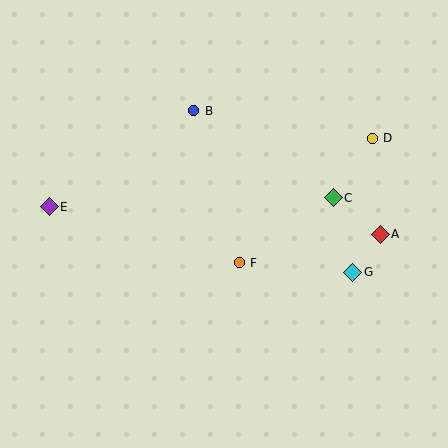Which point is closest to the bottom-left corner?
Point E is closest to the bottom-left corner.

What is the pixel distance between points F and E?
The distance between F and E is 198 pixels.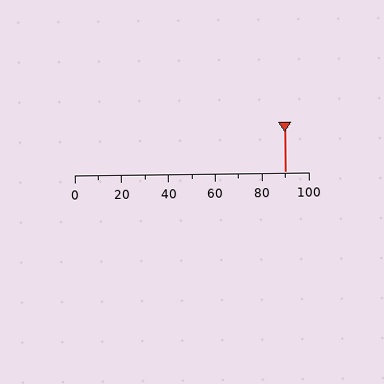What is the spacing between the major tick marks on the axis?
The major ticks are spaced 20 apart.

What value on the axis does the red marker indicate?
The marker indicates approximately 90.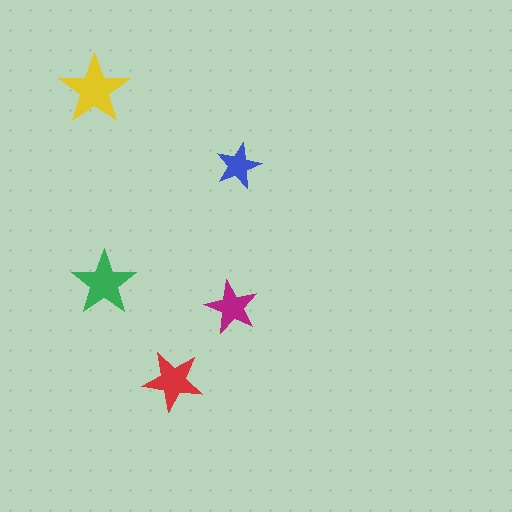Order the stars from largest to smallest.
the yellow one, the green one, the red one, the magenta one, the blue one.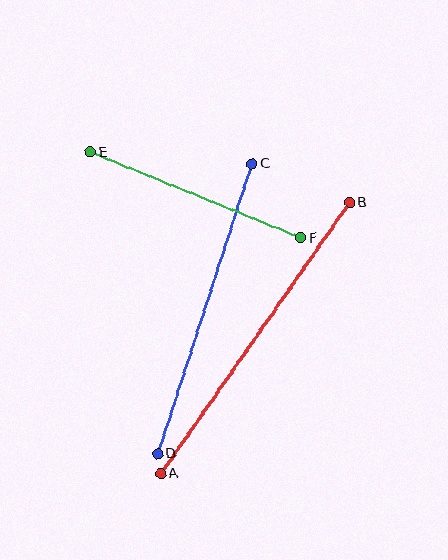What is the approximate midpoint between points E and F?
The midpoint is at approximately (196, 195) pixels.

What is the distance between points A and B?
The distance is approximately 331 pixels.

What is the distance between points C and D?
The distance is approximately 305 pixels.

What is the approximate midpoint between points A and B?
The midpoint is at approximately (255, 338) pixels.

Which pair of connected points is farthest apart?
Points A and B are farthest apart.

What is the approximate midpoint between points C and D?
The midpoint is at approximately (205, 309) pixels.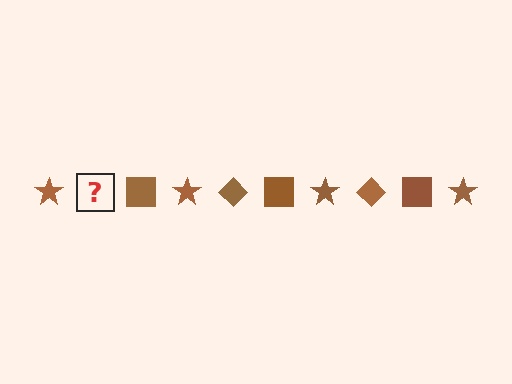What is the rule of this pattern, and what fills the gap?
The rule is that the pattern cycles through star, diamond, square shapes in brown. The gap should be filled with a brown diamond.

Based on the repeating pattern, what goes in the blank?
The blank should be a brown diamond.